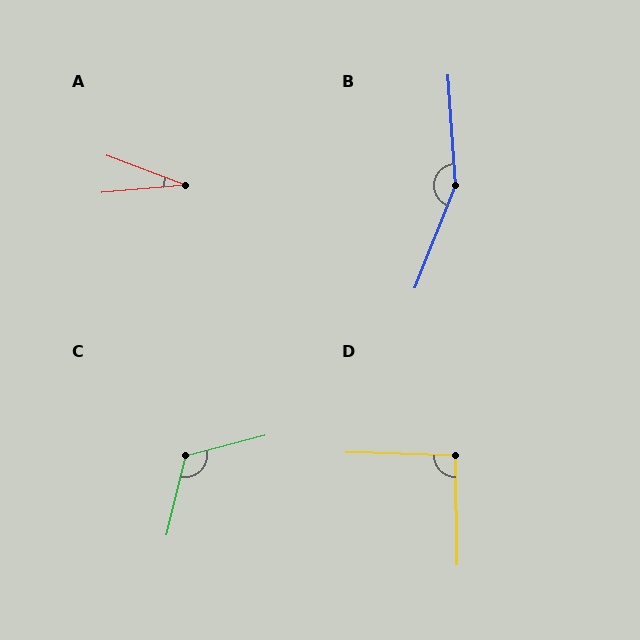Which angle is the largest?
B, at approximately 154 degrees.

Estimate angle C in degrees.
Approximately 118 degrees.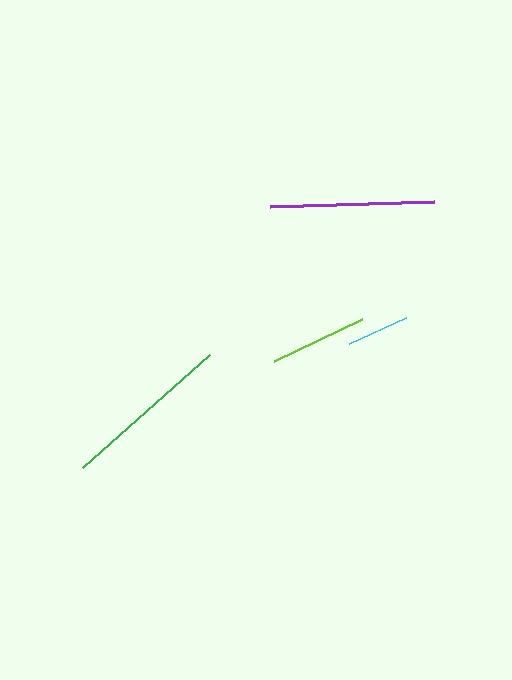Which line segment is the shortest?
The cyan line is the shortest at approximately 63 pixels.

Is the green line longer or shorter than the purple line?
The green line is longer than the purple line.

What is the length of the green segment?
The green segment is approximately 170 pixels long.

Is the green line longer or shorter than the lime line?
The green line is longer than the lime line.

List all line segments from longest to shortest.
From longest to shortest: green, purple, lime, cyan.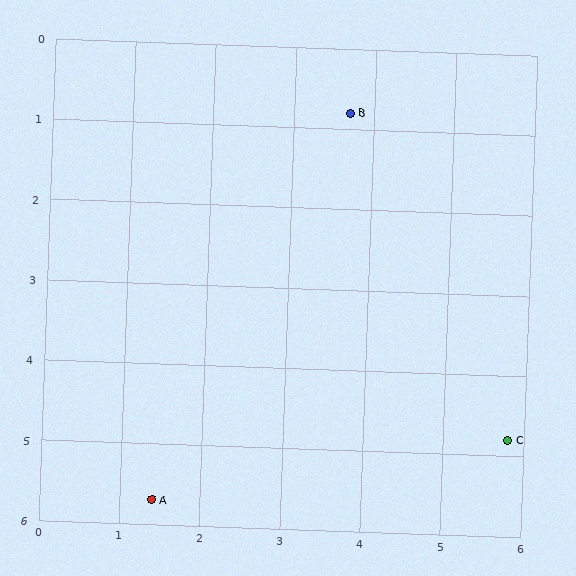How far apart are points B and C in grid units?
Points B and C are about 4.5 grid units apart.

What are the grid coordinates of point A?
Point A is at approximately (1.4, 5.7).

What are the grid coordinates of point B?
Point B is at approximately (3.7, 0.8).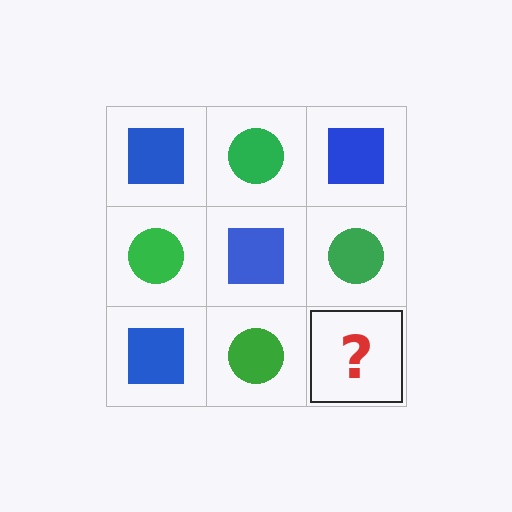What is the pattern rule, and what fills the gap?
The rule is that it alternates blue square and green circle in a checkerboard pattern. The gap should be filled with a blue square.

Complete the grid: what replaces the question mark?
The question mark should be replaced with a blue square.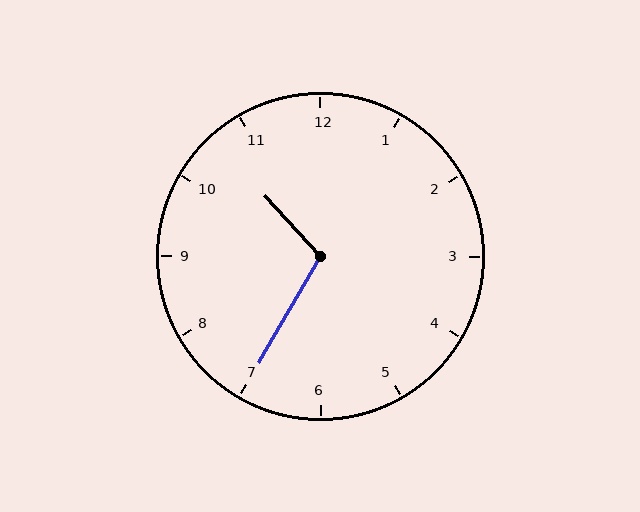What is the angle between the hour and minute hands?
Approximately 108 degrees.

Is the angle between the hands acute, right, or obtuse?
It is obtuse.